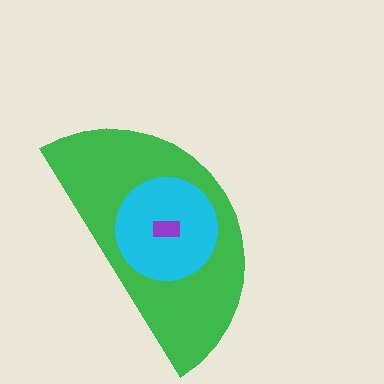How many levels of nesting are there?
3.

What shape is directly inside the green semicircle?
The cyan circle.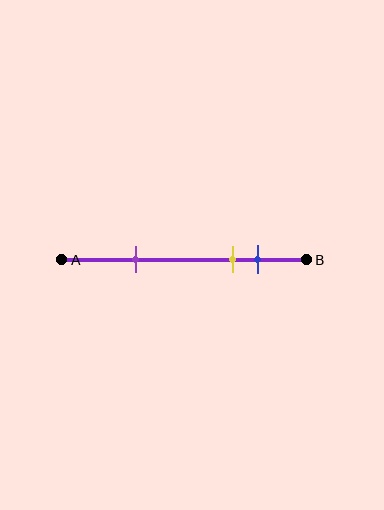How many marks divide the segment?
There are 3 marks dividing the segment.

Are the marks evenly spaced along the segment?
No, the marks are not evenly spaced.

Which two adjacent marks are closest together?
The yellow and blue marks are the closest adjacent pair.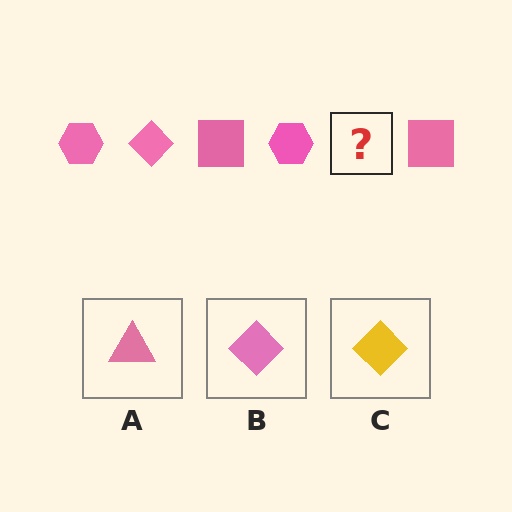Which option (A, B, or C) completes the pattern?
B.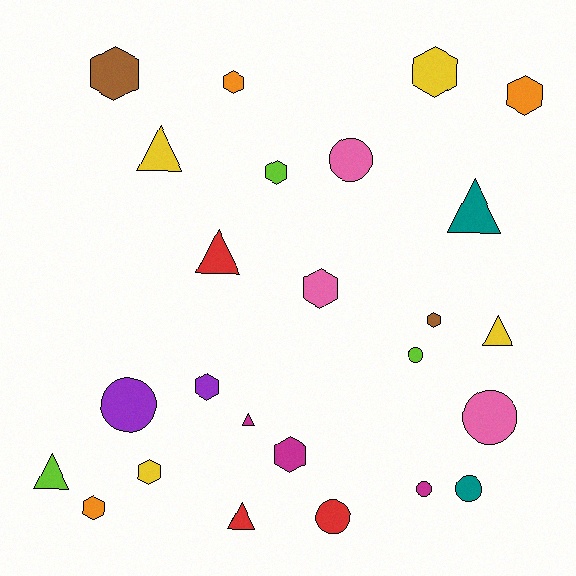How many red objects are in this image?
There are 3 red objects.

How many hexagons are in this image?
There are 11 hexagons.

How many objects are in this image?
There are 25 objects.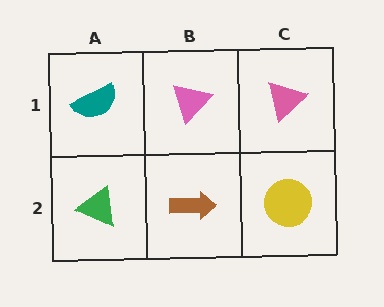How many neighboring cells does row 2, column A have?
2.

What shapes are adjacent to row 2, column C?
A pink triangle (row 1, column C), a brown arrow (row 2, column B).